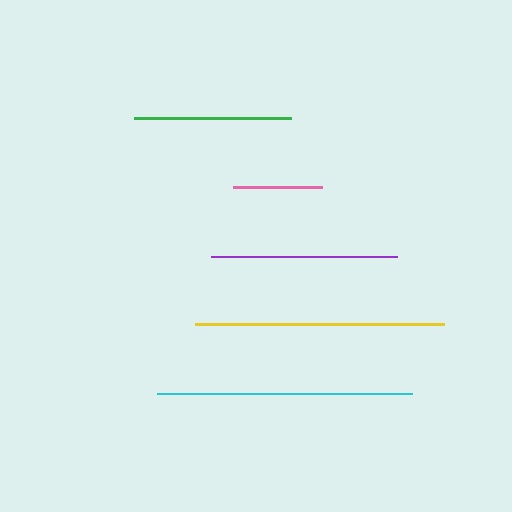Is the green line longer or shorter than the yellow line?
The yellow line is longer than the green line.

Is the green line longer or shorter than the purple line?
The purple line is longer than the green line.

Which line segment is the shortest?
The pink line is the shortest at approximately 90 pixels.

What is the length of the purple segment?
The purple segment is approximately 185 pixels long.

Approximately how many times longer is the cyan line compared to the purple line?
The cyan line is approximately 1.4 times the length of the purple line.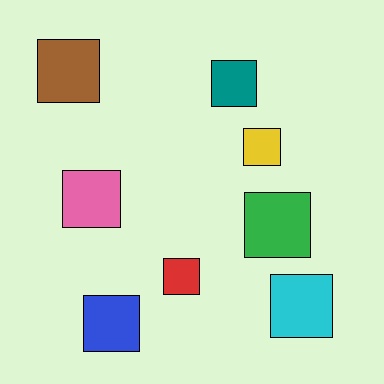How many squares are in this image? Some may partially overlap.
There are 8 squares.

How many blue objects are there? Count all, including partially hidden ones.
There is 1 blue object.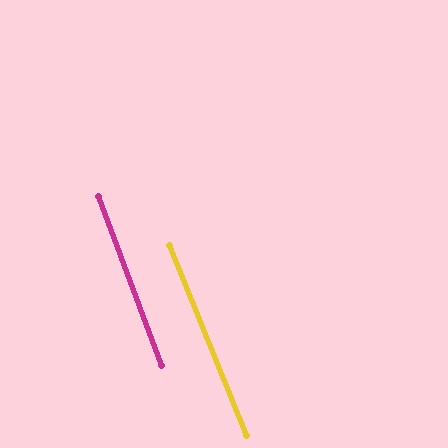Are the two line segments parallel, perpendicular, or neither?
Parallel — their directions differ by only 1.6°.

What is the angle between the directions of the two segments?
Approximately 2 degrees.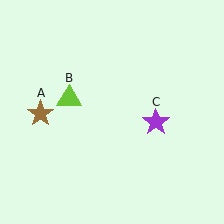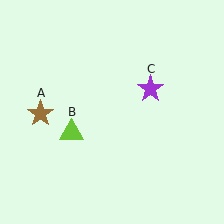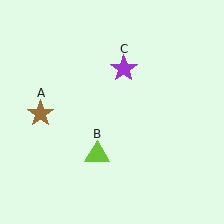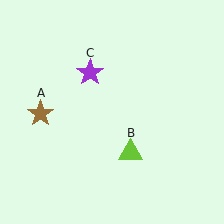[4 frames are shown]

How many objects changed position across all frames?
2 objects changed position: lime triangle (object B), purple star (object C).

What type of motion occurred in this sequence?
The lime triangle (object B), purple star (object C) rotated counterclockwise around the center of the scene.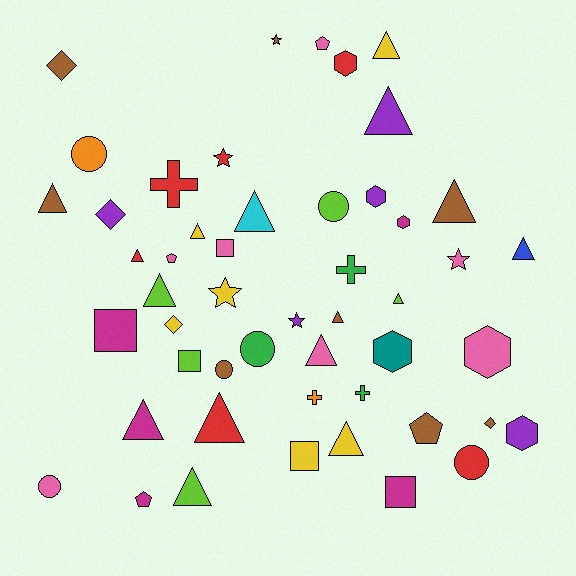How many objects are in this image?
There are 50 objects.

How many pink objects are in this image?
There are 7 pink objects.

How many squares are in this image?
There are 5 squares.